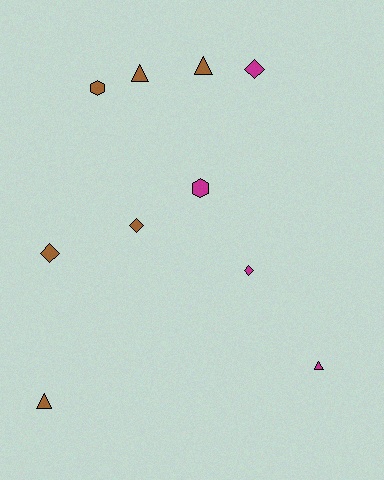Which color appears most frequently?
Brown, with 6 objects.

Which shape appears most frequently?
Diamond, with 4 objects.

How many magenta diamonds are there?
There are 2 magenta diamonds.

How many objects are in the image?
There are 10 objects.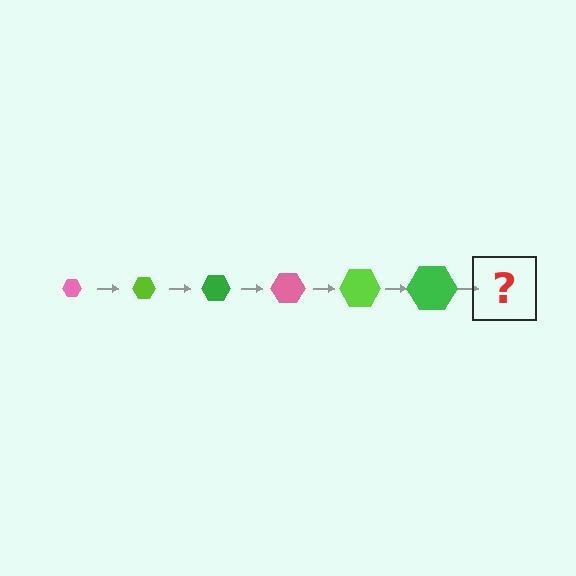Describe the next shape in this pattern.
It should be a pink hexagon, larger than the previous one.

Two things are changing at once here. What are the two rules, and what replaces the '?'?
The two rules are that the hexagon grows larger each step and the color cycles through pink, lime, and green. The '?' should be a pink hexagon, larger than the previous one.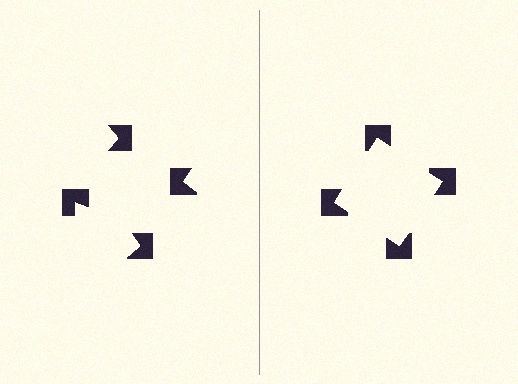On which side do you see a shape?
An illusory square appears on the right side. On the left side the wedge cuts are rotated, so no coherent shape forms.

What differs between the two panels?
The notched squares are positioned identically on both sides; only the wedge orientations differ. On the right they align to a square; on the left they are misaligned.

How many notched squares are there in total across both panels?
8 — 4 on each side.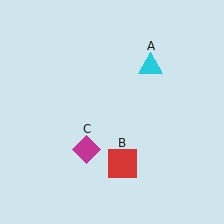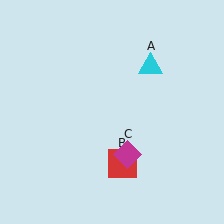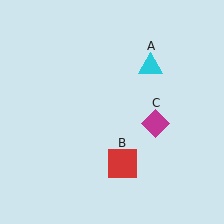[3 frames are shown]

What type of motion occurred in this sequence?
The magenta diamond (object C) rotated counterclockwise around the center of the scene.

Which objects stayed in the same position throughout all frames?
Cyan triangle (object A) and red square (object B) remained stationary.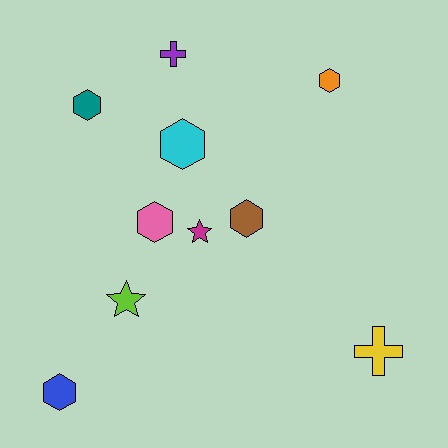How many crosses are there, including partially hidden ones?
There are 2 crosses.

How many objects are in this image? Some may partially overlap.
There are 10 objects.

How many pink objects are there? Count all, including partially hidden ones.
There is 1 pink object.